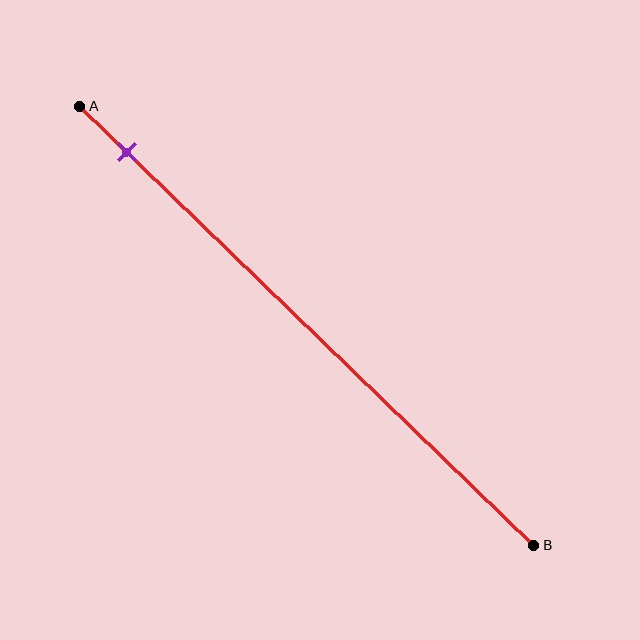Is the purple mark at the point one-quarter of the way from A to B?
No, the mark is at about 10% from A, not at the 25% one-quarter point.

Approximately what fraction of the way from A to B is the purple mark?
The purple mark is approximately 10% of the way from A to B.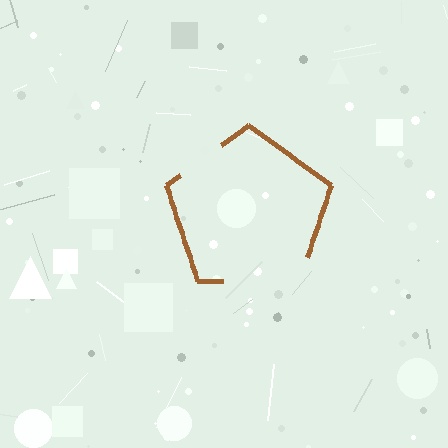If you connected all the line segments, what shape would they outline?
They would outline a pentagon.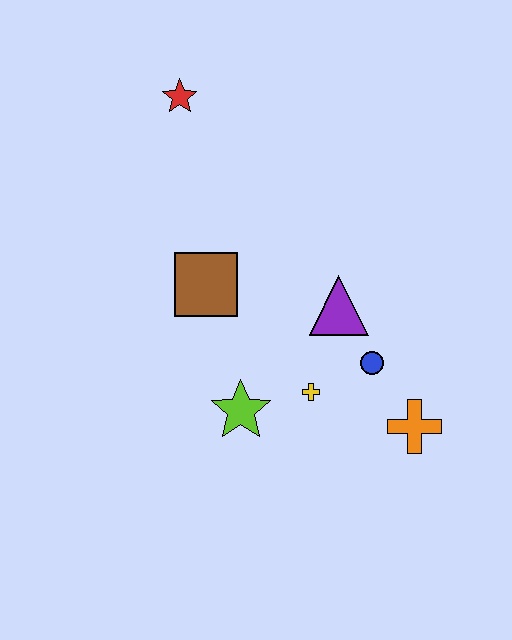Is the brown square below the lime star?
No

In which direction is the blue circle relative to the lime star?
The blue circle is to the right of the lime star.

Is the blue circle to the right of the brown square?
Yes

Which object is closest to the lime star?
The yellow cross is closest to the lime star.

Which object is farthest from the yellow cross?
The red star is farthest from the yellow cross.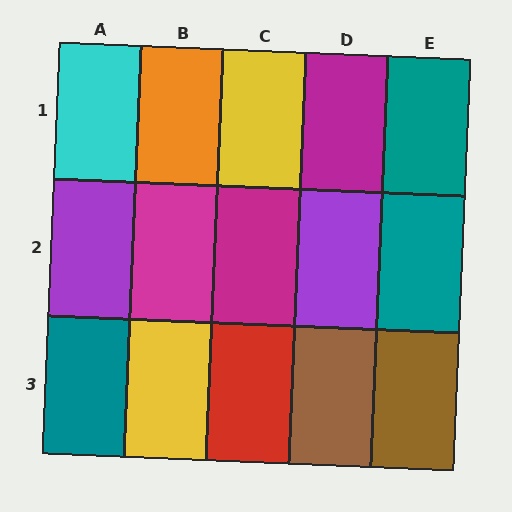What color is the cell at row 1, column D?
Magenta.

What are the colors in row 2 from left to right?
Purple, magenta, magenta, purple, teal.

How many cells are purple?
2 cells are purple.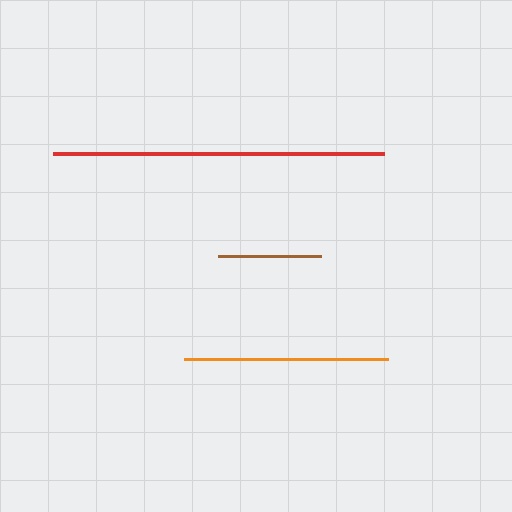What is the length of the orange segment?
The orange segment is approximately 203 pixels long.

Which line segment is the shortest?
The brown line is the shortest at approximately 102 pixels.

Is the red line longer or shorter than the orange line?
The red line is longer than the orange line.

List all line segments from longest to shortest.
From longest to shortest: red, orange, brown.